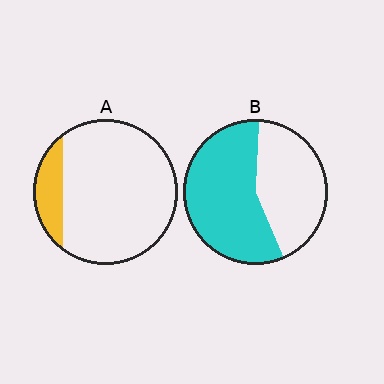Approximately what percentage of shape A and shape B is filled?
A is approximately 15% and B is approximately 55%.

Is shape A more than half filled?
No.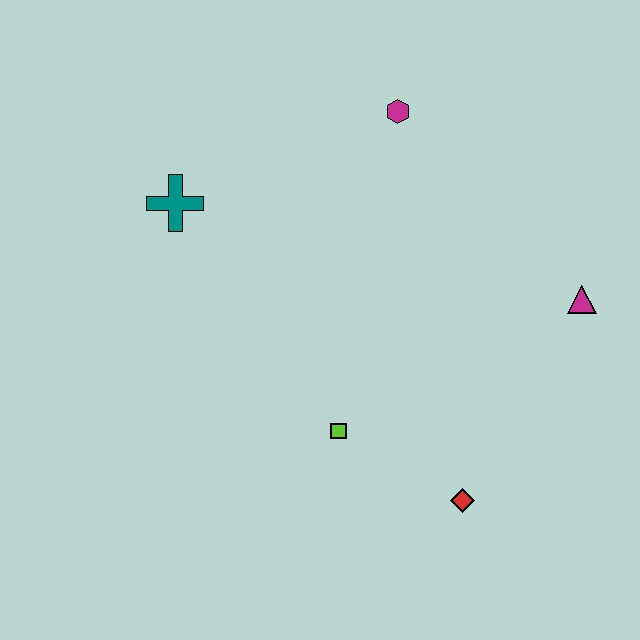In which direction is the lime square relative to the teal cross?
The lime square is below the teal cross.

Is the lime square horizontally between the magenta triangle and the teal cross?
Yes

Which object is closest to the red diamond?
The lime square is closest to the red diamond.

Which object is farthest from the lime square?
The magenta hexagon is farthest from the lime square.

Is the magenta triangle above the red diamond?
Yes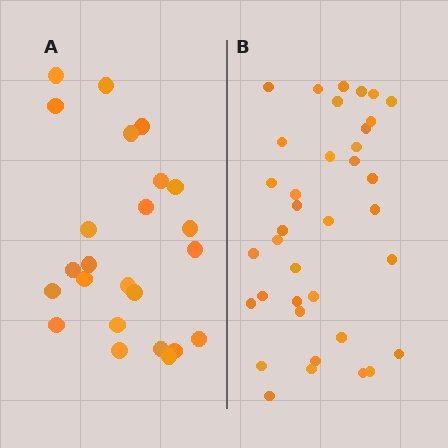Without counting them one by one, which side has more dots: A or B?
Region B (the right region) has more dots.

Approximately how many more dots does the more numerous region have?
Region B has approximately 15 more dots than region A.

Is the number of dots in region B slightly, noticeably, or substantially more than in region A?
Region B has substantially more. The ratio is roughly 1.5 to 1.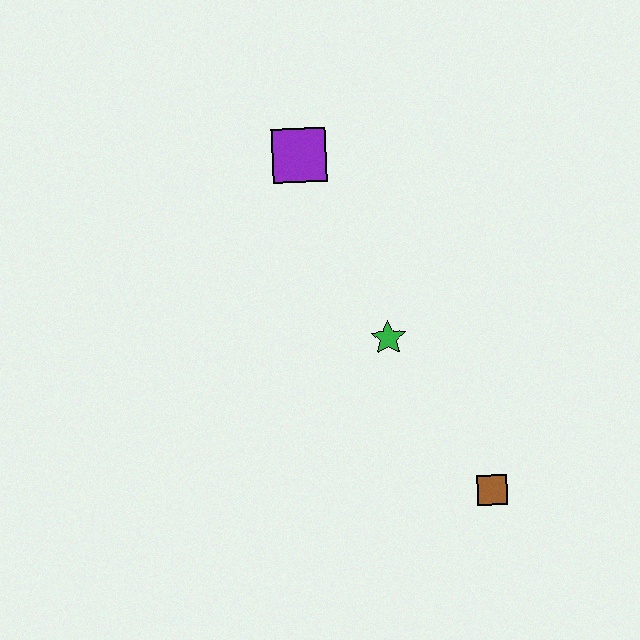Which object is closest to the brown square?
The green star is closest to the brown square.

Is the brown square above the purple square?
No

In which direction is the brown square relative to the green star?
The brown square is below the green star.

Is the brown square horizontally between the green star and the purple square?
No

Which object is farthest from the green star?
The purple square is farthest from the green star.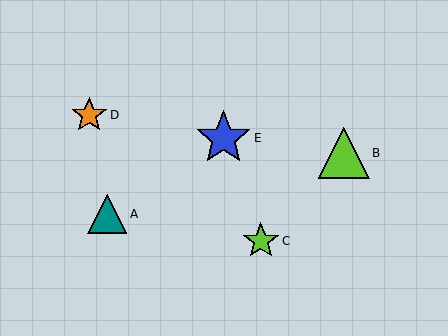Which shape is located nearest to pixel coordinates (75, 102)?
The orange star (labeled D) at (89, 115) is nearest to that location.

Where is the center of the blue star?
The center of the blue star is at (223, 138).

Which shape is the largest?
The blue star (labeled E) is the largest.